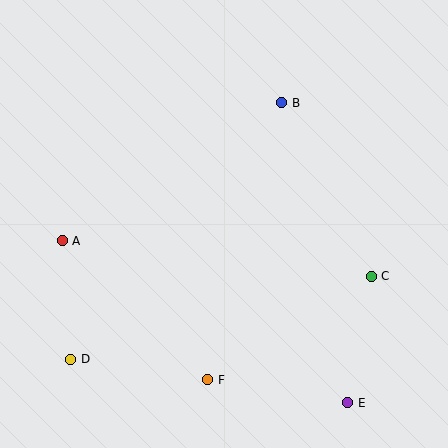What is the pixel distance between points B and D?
The distance between B and D is 332 pixels.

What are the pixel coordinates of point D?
Point D is at (71, 359).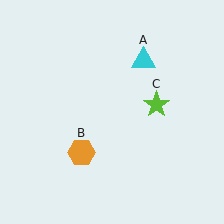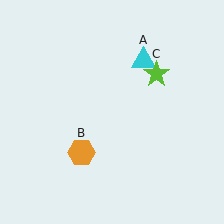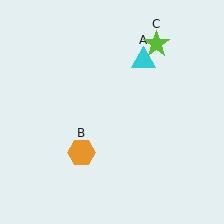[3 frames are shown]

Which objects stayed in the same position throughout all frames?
Cyan triangle (object A) and orange hexagon (object B) remained stationary.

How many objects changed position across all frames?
1 object changed position: lime star (object C).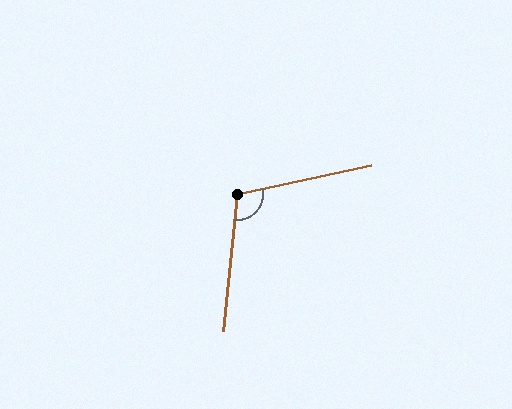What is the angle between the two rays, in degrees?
Approximately 108 degrees.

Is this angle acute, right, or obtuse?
It is obtuse.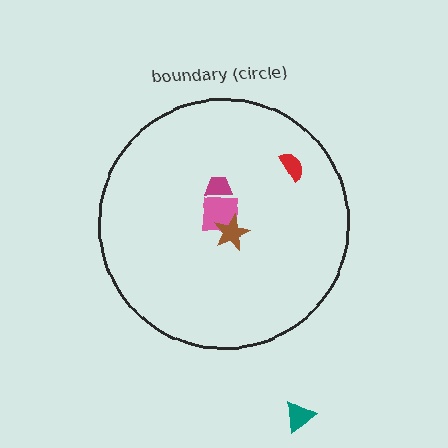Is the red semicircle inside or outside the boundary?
Inside.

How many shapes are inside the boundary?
4 inside, 1 outside.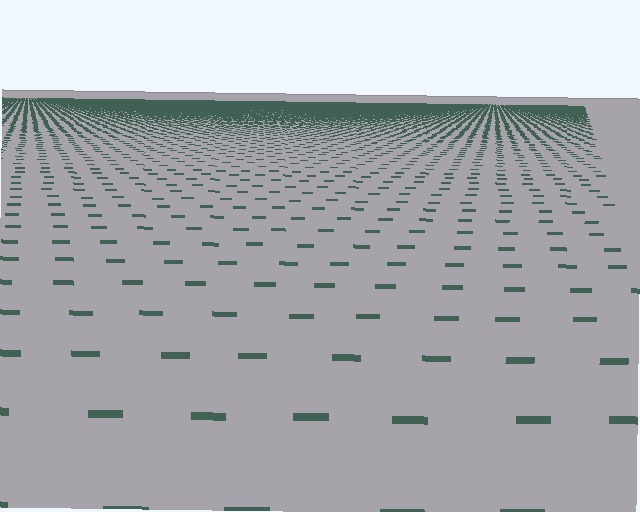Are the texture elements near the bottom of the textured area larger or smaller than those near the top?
Larger. Near the bottom, elements are closer to the viewer and appear at a bigger on-screen size.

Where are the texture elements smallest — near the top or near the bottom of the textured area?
Near the top.